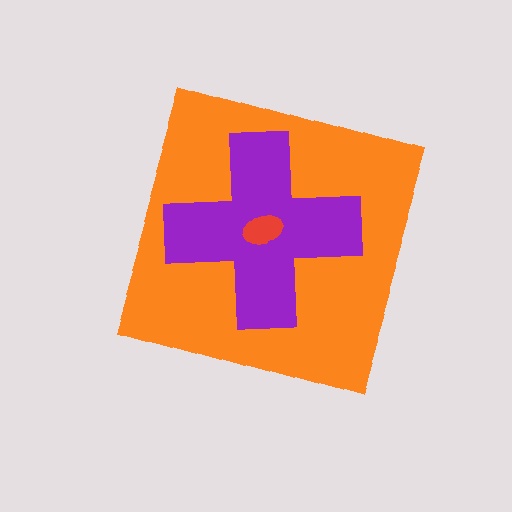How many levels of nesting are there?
3.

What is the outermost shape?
The orange diamond.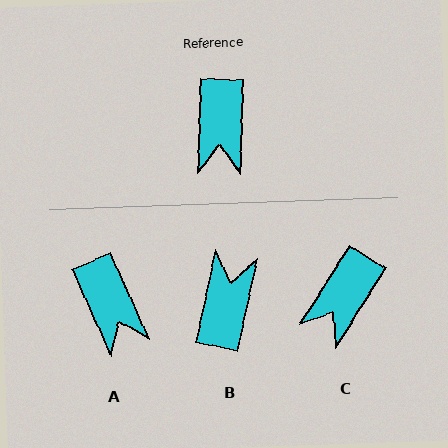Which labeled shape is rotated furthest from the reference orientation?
B, about 169 degrees away.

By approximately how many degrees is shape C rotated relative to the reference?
Approximately 31 degrees clockwise.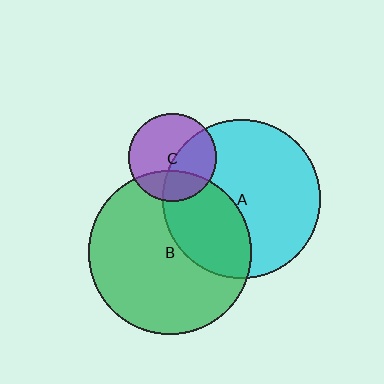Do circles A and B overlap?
Yes.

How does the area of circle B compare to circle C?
Approximately 3.4 times.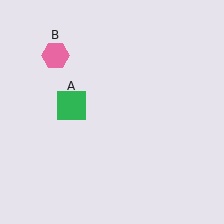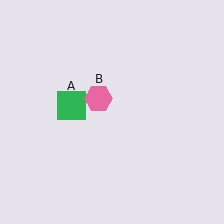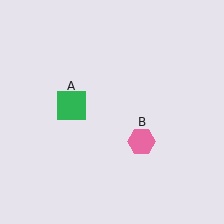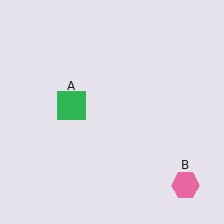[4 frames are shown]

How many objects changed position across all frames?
1 object changed position: pink hexagon (object B).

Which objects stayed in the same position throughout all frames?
Green square (object A) remained stationary.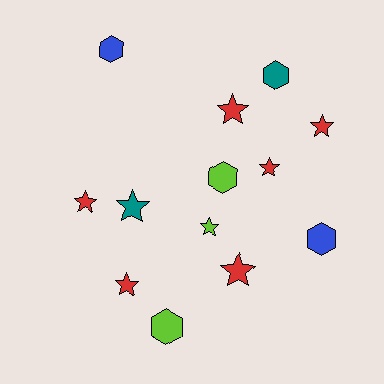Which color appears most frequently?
Red, with 6 objects.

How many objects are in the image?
There are 13 objects.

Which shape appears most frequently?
Star, with 8 objects.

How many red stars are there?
There are 6 red stars.